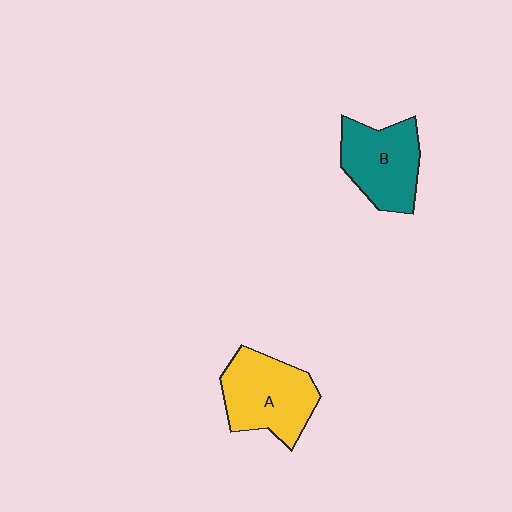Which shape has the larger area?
Shape A (yellow).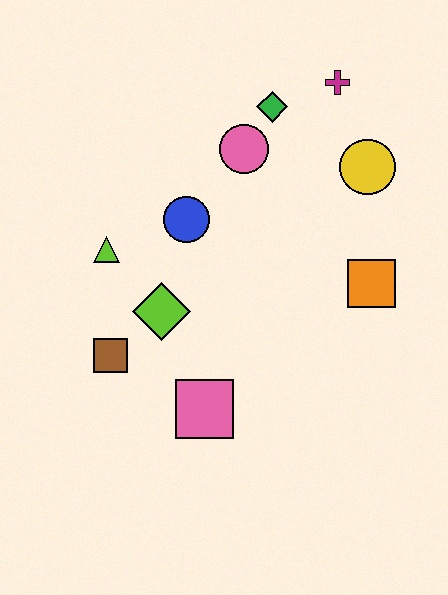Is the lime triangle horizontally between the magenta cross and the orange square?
No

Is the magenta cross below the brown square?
No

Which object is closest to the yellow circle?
The magenta cross is closest to the yellow circle.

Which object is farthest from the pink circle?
The pink square is farthest from the pink circle.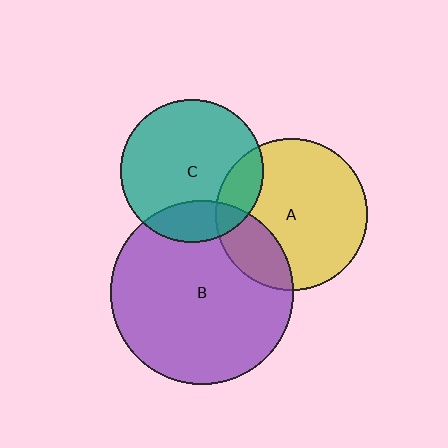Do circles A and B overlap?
Yes.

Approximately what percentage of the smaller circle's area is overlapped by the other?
Approximately 20%.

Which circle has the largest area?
Circle B (purple).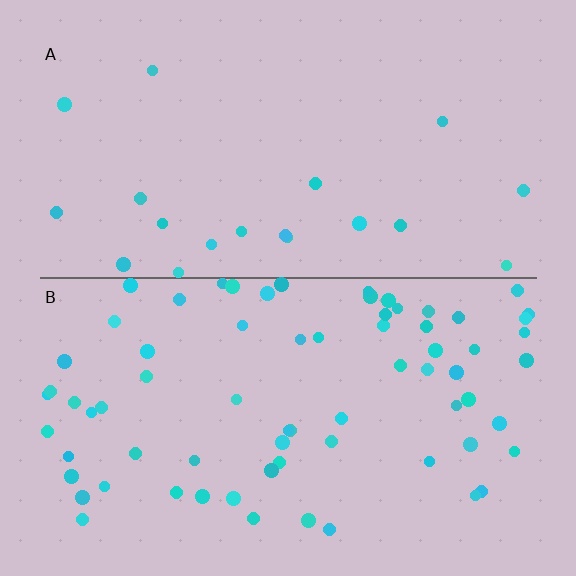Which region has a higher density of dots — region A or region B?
B (the bottom).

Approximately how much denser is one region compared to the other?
Approximately 3.6× — region B over region A.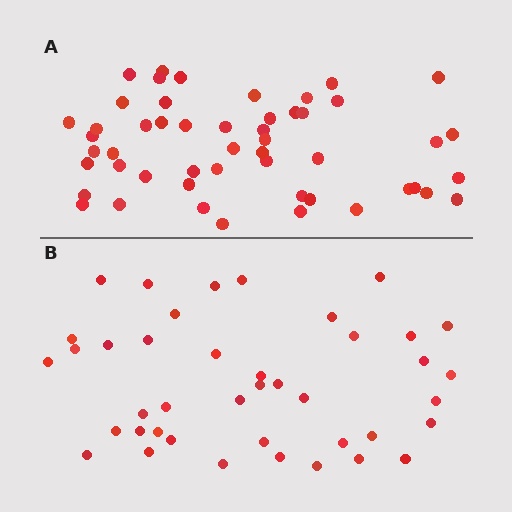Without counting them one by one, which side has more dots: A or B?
Region A (the top region) has more dots.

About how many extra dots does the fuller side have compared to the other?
Region A has roughly 10 or so more dots than region B.